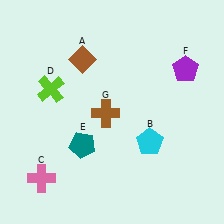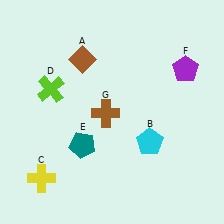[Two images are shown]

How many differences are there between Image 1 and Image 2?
There is 1 difference between the two images.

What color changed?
The cross (C) changed from pink in Image 1 to yellow in Image 2.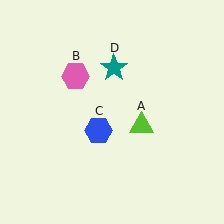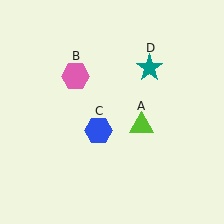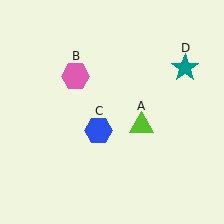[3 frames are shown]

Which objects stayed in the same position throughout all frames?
Lime triangle (object A) and pink hexagon (object B) and blue hexagon (object C) remained stationary.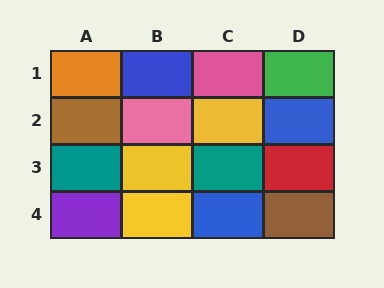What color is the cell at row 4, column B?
Yellow.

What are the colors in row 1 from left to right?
Orange, blue, pink, green.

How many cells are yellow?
3 cells are yellow.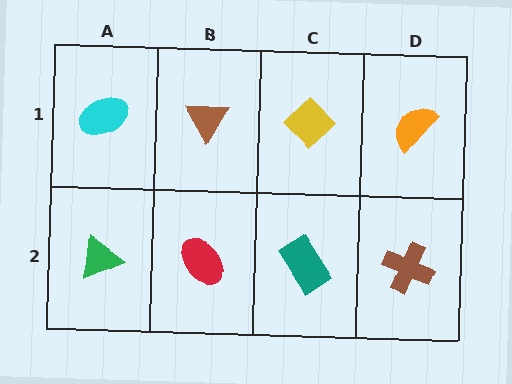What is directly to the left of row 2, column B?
A green triangle.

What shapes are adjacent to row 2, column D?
An orange semicircle (row 1, column D), a teal rectangle (row 2, column C).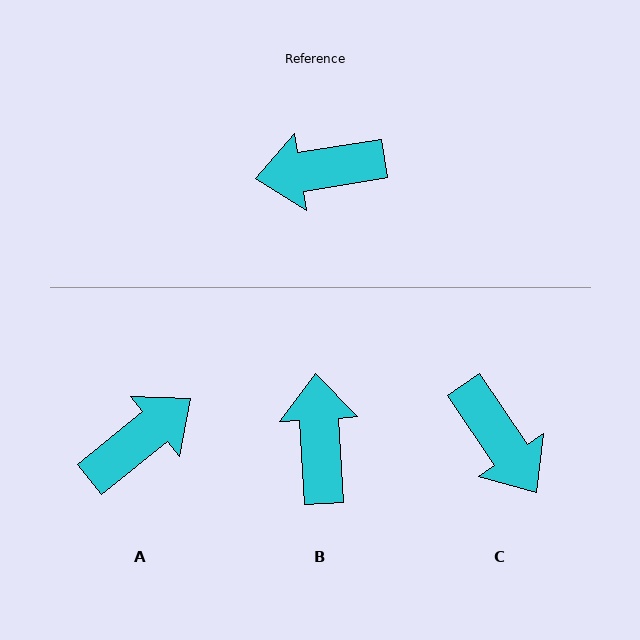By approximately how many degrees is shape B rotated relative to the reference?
Approximately 95 degrees clockwise.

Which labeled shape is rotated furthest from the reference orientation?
A, about 150 degrees away.